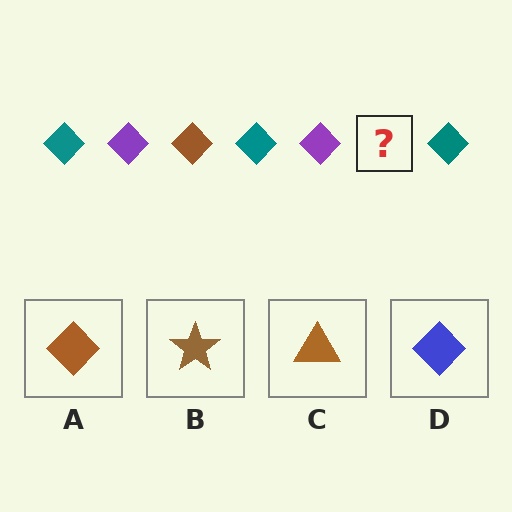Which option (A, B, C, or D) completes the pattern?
A.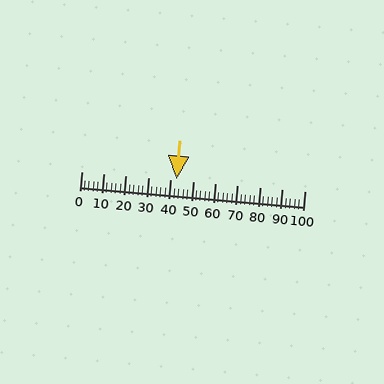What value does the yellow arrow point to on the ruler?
The yellow arrow points to approximately 42.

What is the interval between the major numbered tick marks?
The major tick marks are spaced 10 units apart.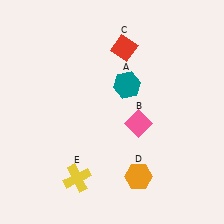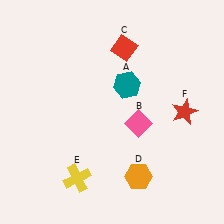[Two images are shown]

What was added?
A red star (F) was added in Image 2.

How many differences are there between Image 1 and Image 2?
There is 1 difference between the two images.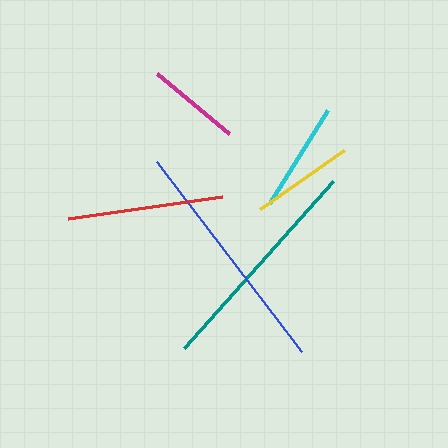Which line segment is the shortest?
The magenta line is the shortest at approximately 93 pixels.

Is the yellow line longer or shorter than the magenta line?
The yellow line is longer than the magenta line.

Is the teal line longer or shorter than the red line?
The teal line is longer than the red line.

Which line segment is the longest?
The blue line is the longest at approximately 240 pixels.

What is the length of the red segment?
The red segment is approximately 156 pixels long.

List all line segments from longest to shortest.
From longest to shortest: blue, teal, red, cyan, yellow, magenta.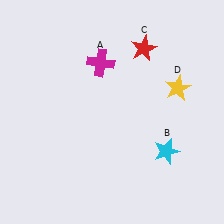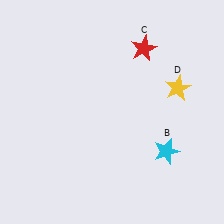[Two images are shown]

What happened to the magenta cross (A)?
The magenta cross (A) was removed in Image 2. It was in the top-left area of Image 1.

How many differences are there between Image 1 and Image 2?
There is 1 difference between the two images.